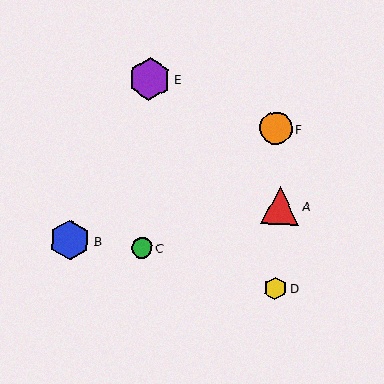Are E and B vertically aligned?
No, E is at x≈150 and B is at x≈70.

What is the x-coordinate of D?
Object D is at x≈275.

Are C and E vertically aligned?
Yes, both are at x≈142.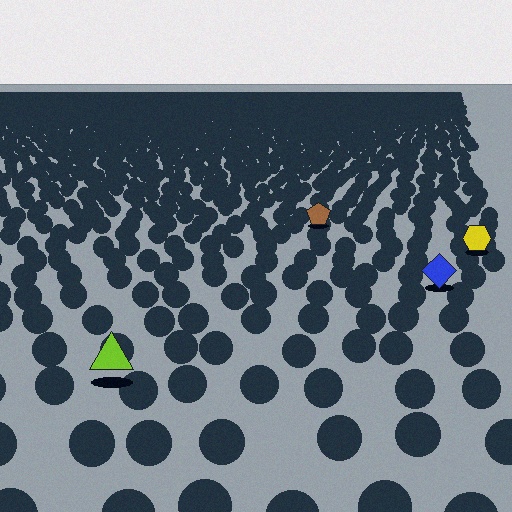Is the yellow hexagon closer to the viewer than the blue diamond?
No. The blue diamond is closer — you can tell from the texture gradient: the ground texture is coarser near it.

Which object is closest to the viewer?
The lime triangle is closest. The texture marks near it are larger and more spread out.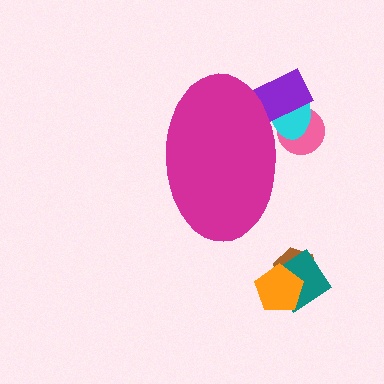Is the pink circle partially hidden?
Yes, the pink circle is partially hidden behind the magenta ellipse.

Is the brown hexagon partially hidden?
No, the brown hexagon is fully visible.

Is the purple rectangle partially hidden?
Yes, the purple rectangle is partially hidden behind the magenta ellipse.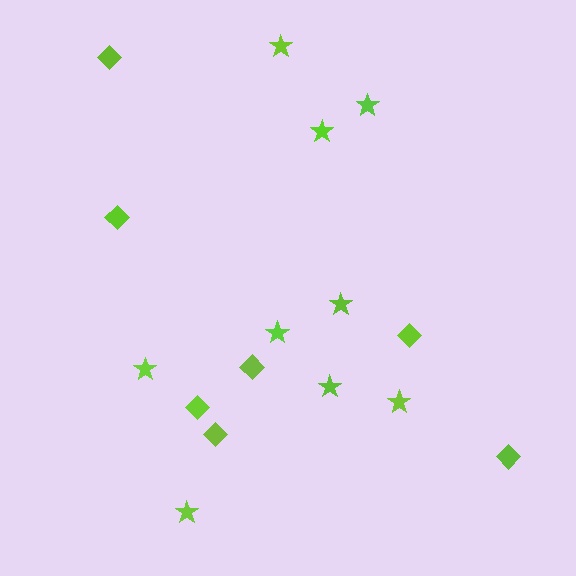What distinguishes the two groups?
There are 2 groups: one group of stars (9) and one group of diamonds (7).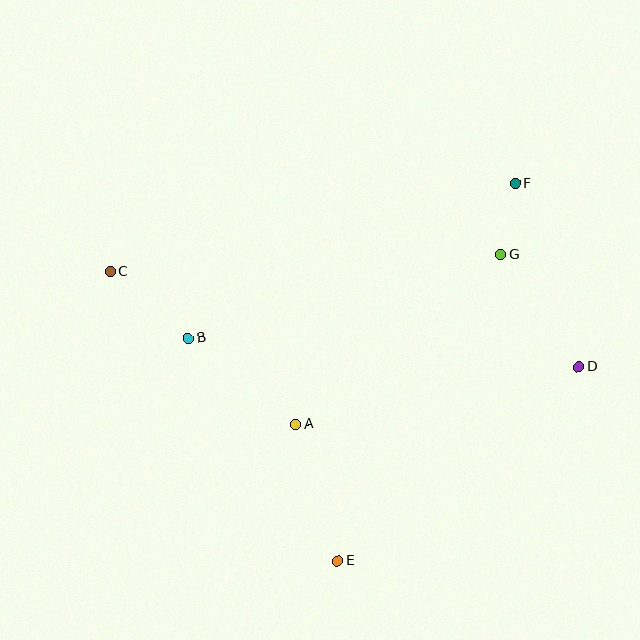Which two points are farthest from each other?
Points C and D are farthest from each other.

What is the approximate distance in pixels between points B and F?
The distance between B and F is approximately 362 pixels.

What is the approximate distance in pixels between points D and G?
The distance between D and G is approximately 137 pixels.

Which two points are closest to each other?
Points F and G are closest to each other.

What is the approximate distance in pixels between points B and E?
The distance between B and E is approximately 268 pixels.